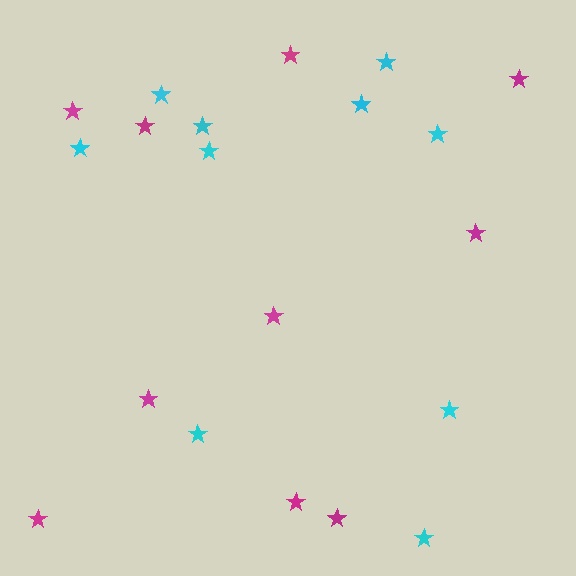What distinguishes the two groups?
There are 2 groups: one group of cyan stars (10) and one group of magenta stars (10).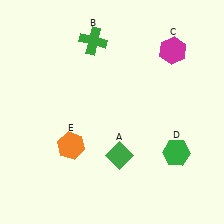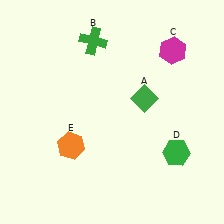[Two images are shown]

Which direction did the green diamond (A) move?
The green diamond (A) moved up.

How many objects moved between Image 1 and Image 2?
1 object moved between the two images.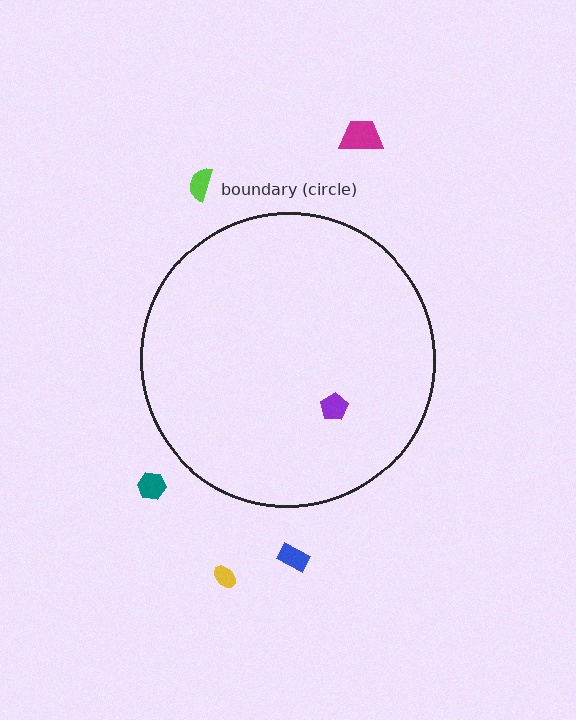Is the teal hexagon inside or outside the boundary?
Outside.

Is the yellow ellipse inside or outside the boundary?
Outside.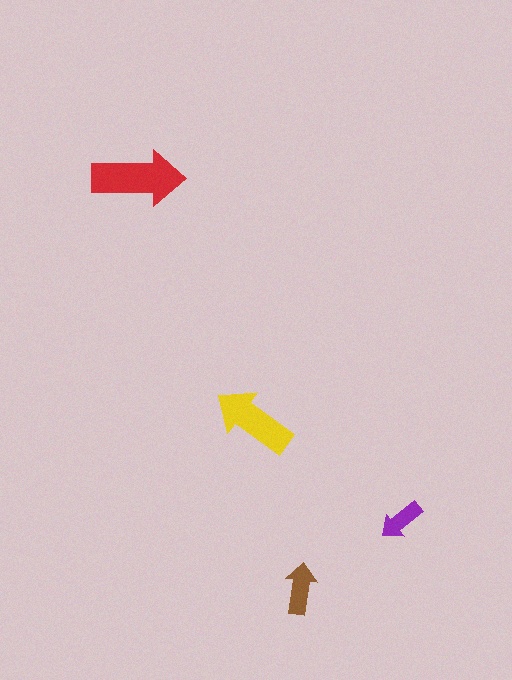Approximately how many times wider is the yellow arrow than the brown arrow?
About 1.5 times wider.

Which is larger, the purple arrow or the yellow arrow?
The yellow one.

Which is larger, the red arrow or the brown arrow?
The red one.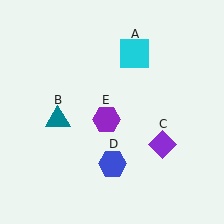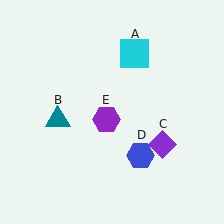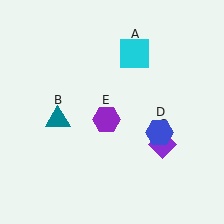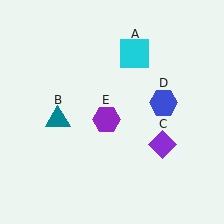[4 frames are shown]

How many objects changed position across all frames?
1 object changed position: blue hexagon (object D).